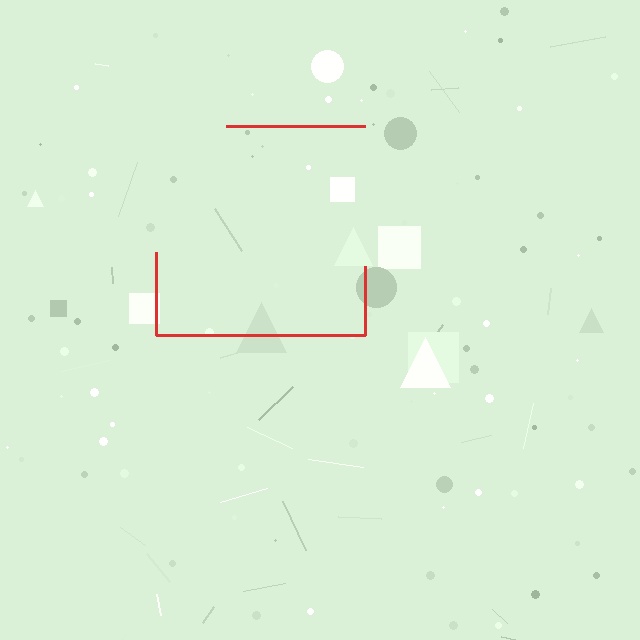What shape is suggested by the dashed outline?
The dashed outline suggests a square.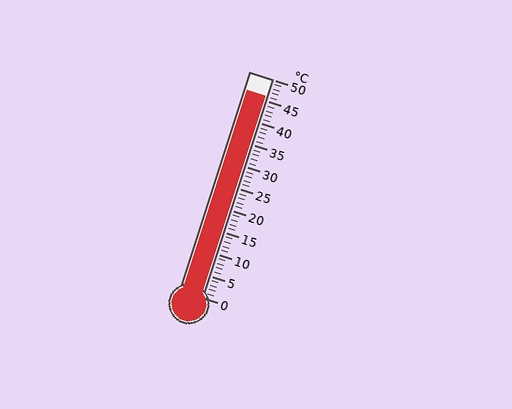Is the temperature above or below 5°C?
The temperature is above 5°C.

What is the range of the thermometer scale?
The thermometer scale ranges from 0°C to 50°C.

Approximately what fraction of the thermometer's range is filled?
The thermometer is filled to approximately 90% of its range.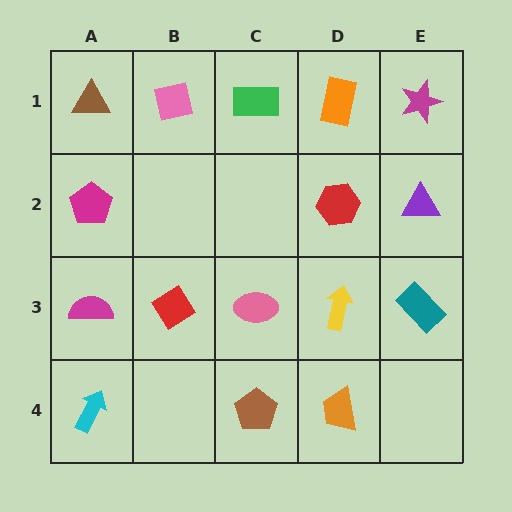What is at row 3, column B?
A red diamond.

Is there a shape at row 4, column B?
No, that cell is empty.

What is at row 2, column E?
A purple triangle.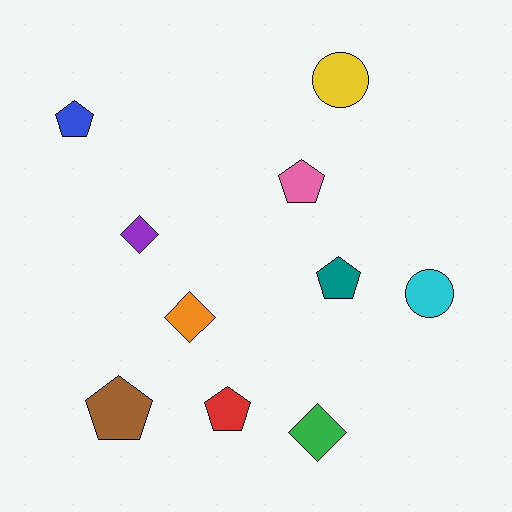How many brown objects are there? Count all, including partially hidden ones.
There is 1 brown object.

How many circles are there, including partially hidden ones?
There are 2 circles.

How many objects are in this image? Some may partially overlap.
There are 10 objects.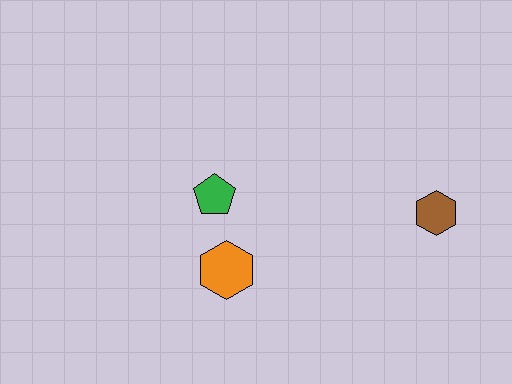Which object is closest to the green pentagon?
The orange hexagon is closest to the green pentagon.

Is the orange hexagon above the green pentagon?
No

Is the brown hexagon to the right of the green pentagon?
Yes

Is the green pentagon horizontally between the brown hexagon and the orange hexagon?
No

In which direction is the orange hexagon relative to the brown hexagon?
The orange hexagon is to the left of the brown hexagon.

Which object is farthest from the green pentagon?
The brown hexagon is farthest from the green pentagon.